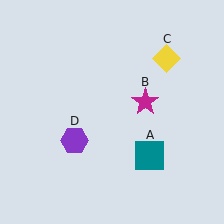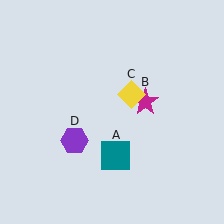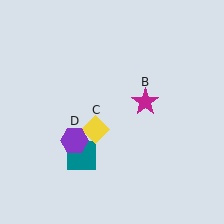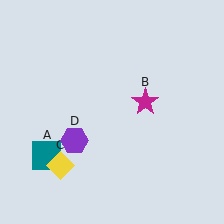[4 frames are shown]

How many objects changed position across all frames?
2 objects changed position: teal square (object A), yellow diamond (object C).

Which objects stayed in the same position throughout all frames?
Magenta star (object B) and purple hexagon (object D) remained stationary.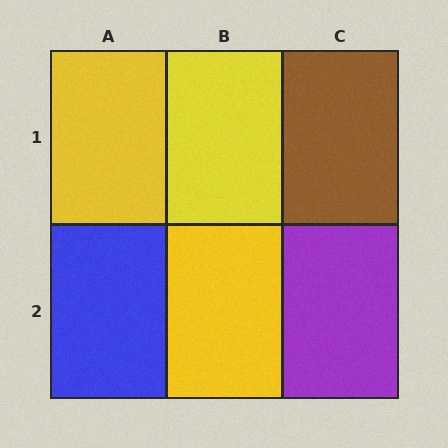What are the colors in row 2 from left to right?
Blue, yellow, purple.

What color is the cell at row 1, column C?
Brown.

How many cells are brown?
1 cell is brown.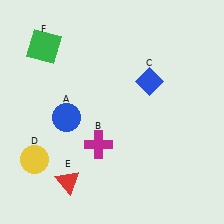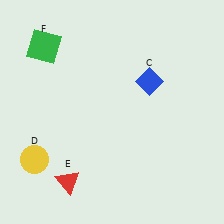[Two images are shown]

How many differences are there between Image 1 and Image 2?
There are 2 differences between the two images.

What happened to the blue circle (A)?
The blue circle (A) was removed in Image 2. It was in the bottom-left area of Image 1.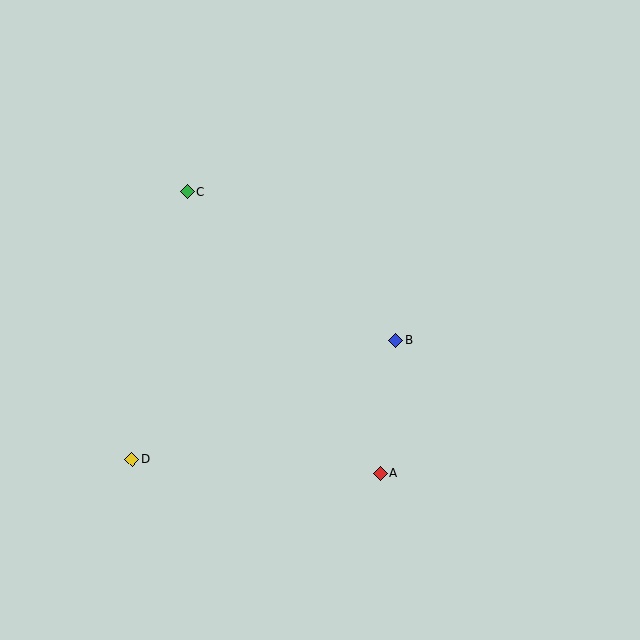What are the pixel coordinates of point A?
Point A is at (380, 473).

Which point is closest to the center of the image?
Point B at (396, 340) is closest to the center.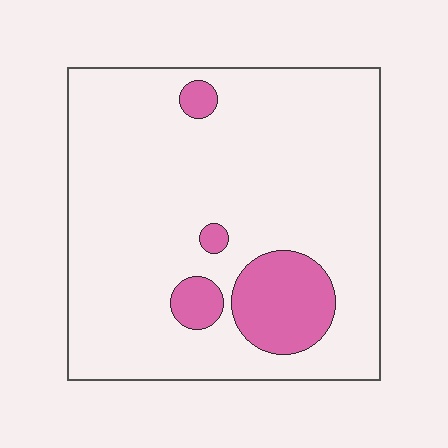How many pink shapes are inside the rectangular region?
4.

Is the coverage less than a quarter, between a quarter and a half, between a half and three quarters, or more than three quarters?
Less than a quarter.